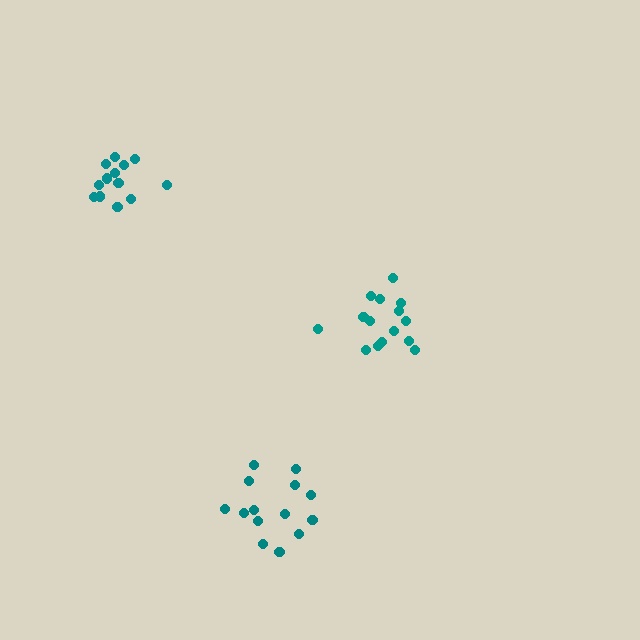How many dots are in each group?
Group 1: 14 dots, Group 2: 15 dots, Group 3: 14 dots (43 total).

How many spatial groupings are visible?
There are 3 spatial groupings.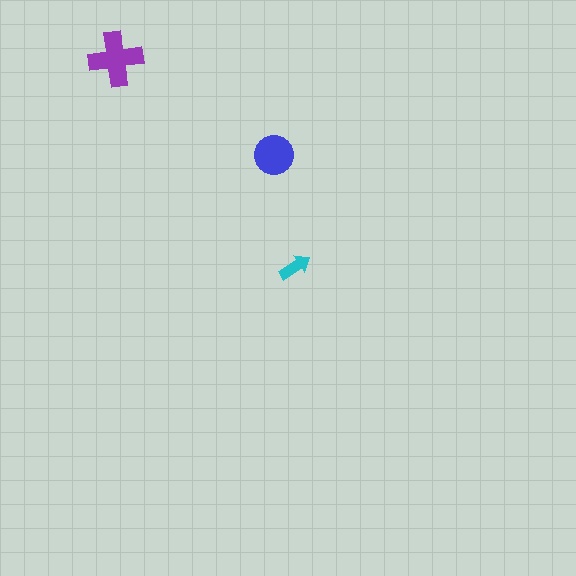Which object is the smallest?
The cyan arrow.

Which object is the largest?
The purple cross.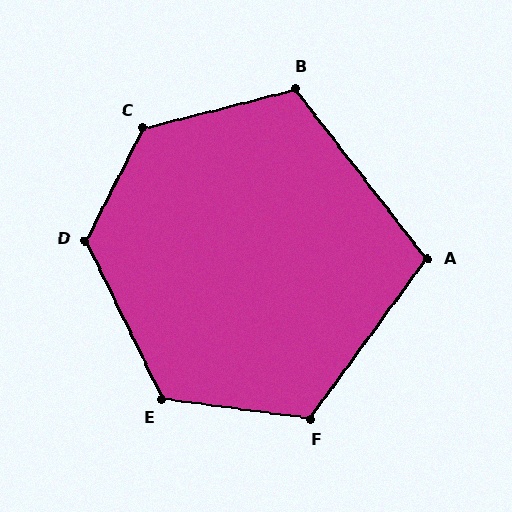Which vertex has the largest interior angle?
C, at approximately 131 degrees.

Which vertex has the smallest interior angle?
A, at approximately 106 degrees.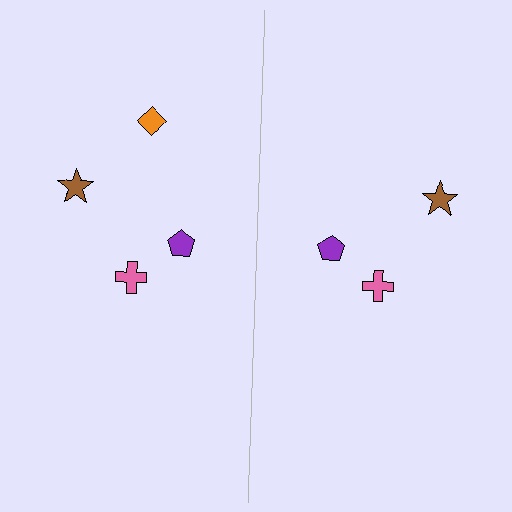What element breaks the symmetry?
A orange diamond is missing from the right side.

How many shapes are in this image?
There are 7 shapes in this image.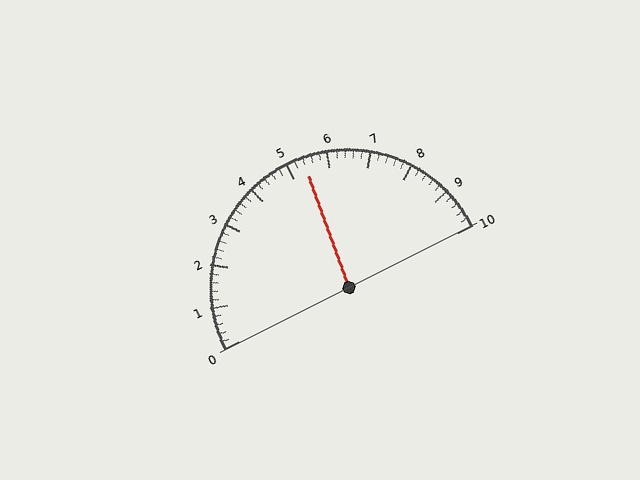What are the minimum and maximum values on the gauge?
The gauge ranges from 0 to 10.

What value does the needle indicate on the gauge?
The needle indicates approximately 5.4.